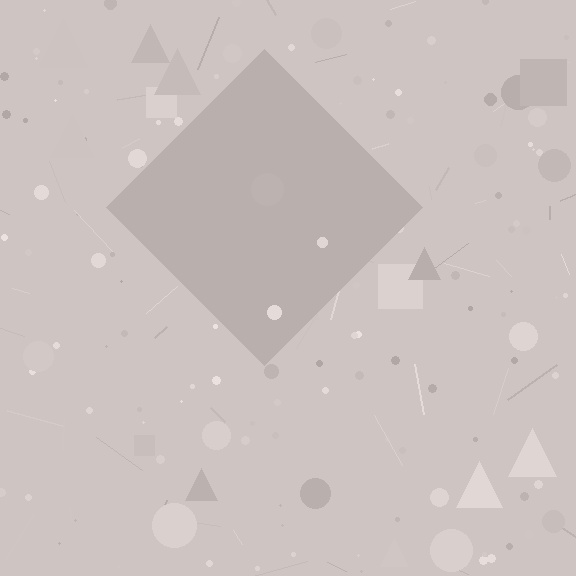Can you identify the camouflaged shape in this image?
The camouflaged shape is a diamond.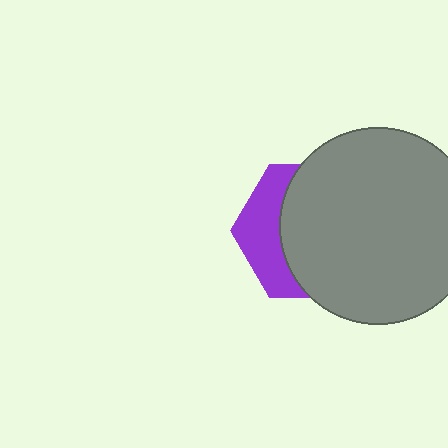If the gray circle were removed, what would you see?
You would see the complete purple hexagon.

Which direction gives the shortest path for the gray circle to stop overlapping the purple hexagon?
Moving right gives the shortest separation.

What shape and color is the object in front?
The object in front is a gray circle.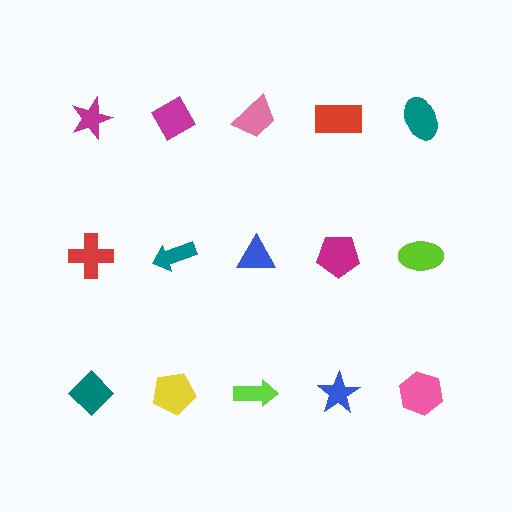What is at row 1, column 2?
A magenta diamond.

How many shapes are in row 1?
5 shapes.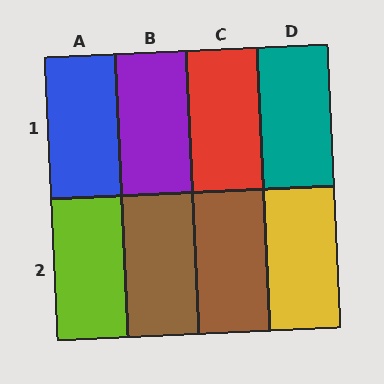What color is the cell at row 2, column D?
Yellow.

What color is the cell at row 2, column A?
Lime.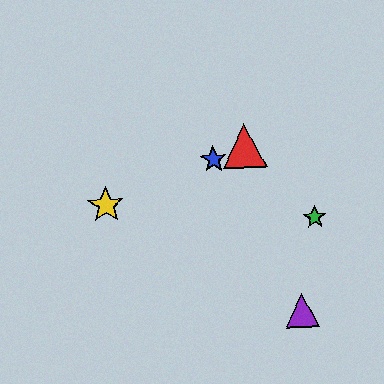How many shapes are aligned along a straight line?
3 shapes (the red triangle, the blue star, the yellow star) are aligned along a straight line.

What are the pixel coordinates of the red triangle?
The red triangle is at (244, 146).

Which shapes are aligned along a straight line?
The red triangle, the blue star, the yellow star are aligned along a straight line.